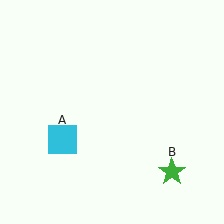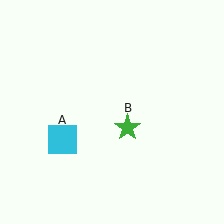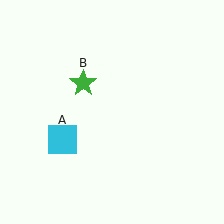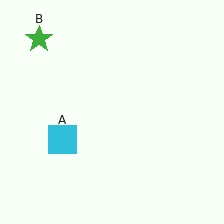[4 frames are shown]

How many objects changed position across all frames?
1 object changed position: green star (object B).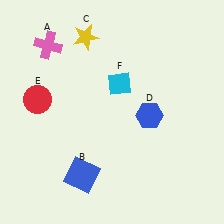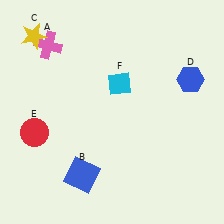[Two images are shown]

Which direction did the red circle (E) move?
The red circle (E) moved down.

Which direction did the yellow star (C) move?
The yellow star (C) moved left.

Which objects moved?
The objects that moved are: the yellow star (C), the blue hexagon (D), the red circle (E).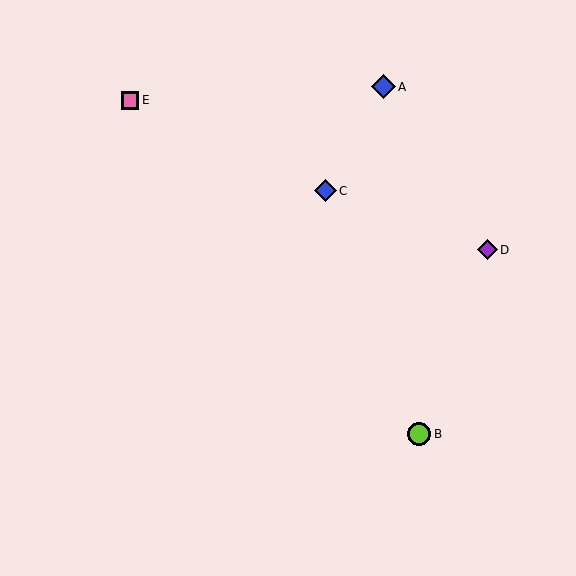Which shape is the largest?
The blue diamond (labeled A) is the largest.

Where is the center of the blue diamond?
The center of the blue diamond is at (325, 191).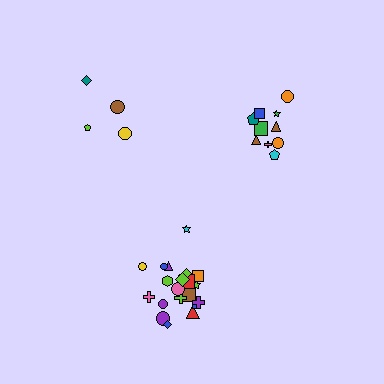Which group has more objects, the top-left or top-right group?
The top-right group.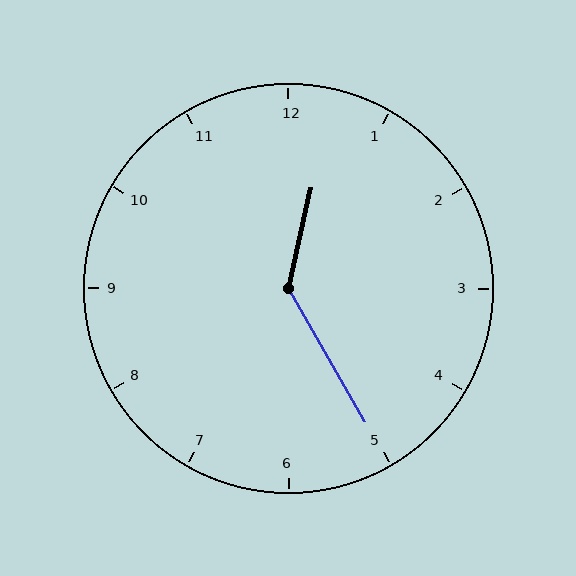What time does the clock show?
12:25.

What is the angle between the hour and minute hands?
Approximately 138 degrees.